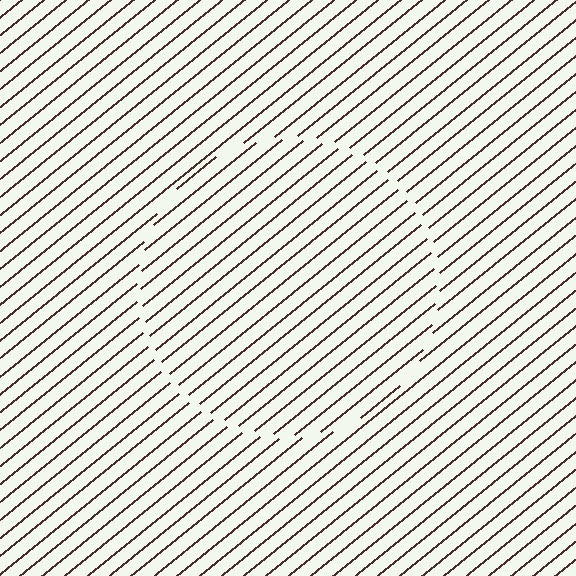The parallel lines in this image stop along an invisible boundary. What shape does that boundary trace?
An illusory circle. The interior of the shape contains the same grating, shifted by half a period — the contour is defined by the phase discontinuity where line-ends from the inner and outer gratings abut.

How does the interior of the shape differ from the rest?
The interior of the shape contains the same grating, shifted by half a period — the contour is defined by the phase discontinuity where line-ends from the inner and outer gratings abut.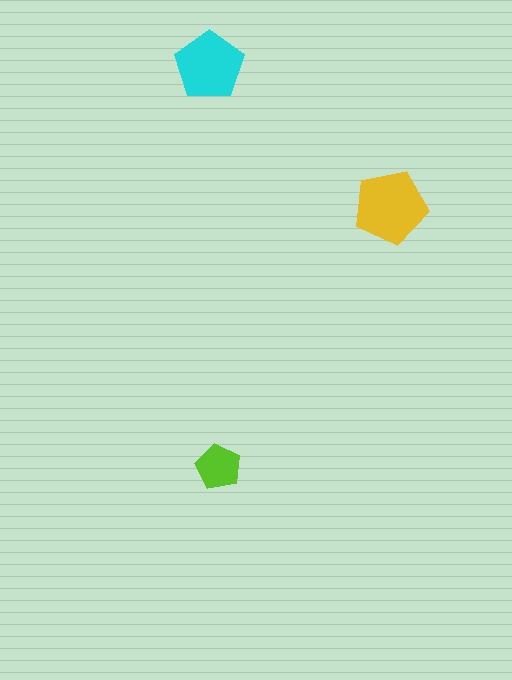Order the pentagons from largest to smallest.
the yellow one, the cyan one, the lime one.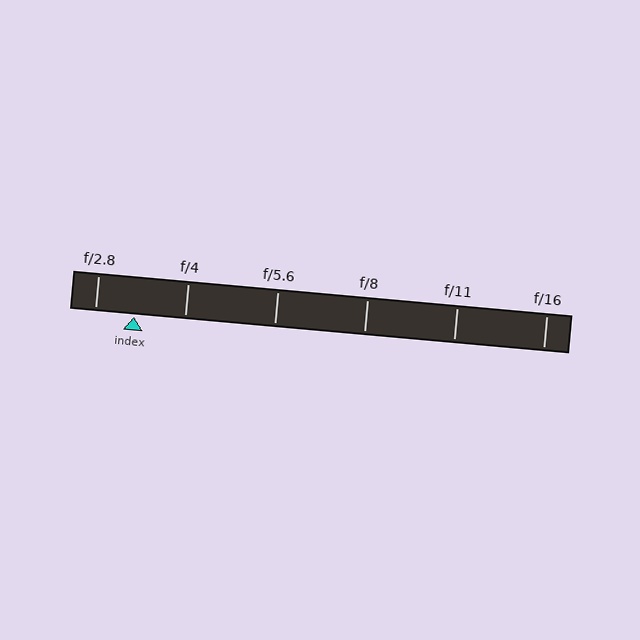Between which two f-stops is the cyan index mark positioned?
The index mark is between f/2.8 and f/4.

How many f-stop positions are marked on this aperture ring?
There are 6 f-stop positions marked.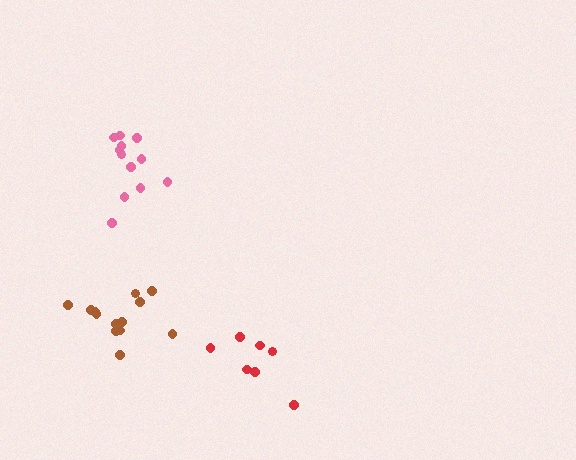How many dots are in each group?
Group 1: 12 dots, Group 2: 13 dots, Group 3: 7 dots (32 total).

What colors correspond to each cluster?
The clusters are colored: pink, brown, red.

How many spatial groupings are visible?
There are 3 spatial groupings.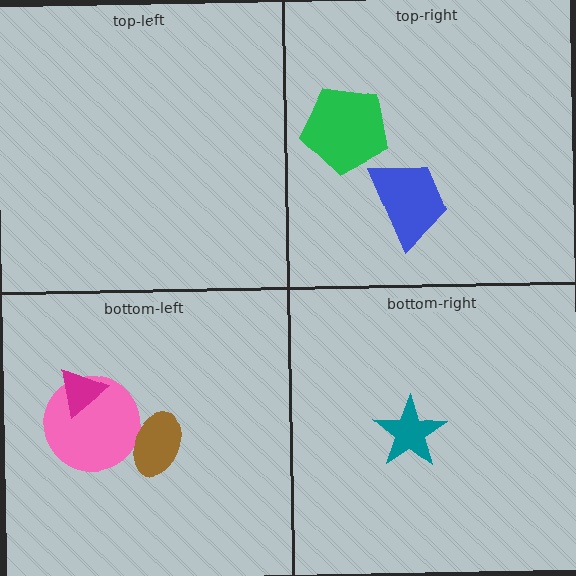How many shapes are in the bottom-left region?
3.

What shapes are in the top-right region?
The green pentagon, the blue trapezoid.